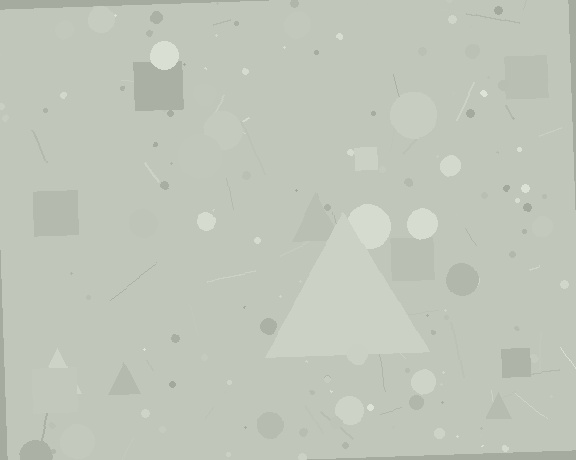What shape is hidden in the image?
A triangle is hidden in the image.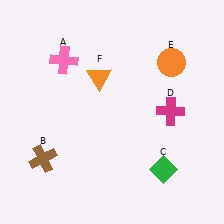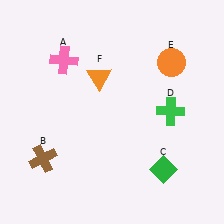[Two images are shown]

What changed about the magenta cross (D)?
In Image 1, D is magenta. In Image 2, it changed to green.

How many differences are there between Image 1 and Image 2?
There is 1 difference between the two images.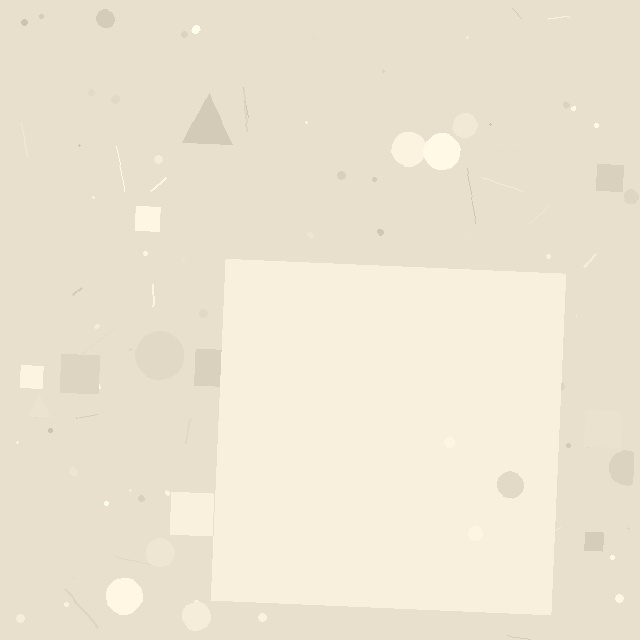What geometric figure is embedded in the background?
A square is embedded in the background.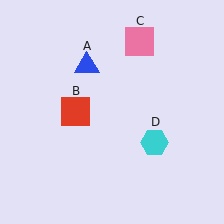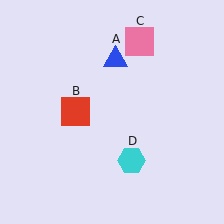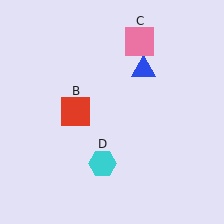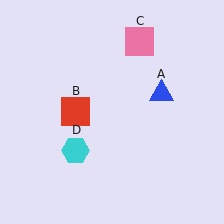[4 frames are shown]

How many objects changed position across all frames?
2 objects changed position: blue triangle (object A), cyan hexagon (object D).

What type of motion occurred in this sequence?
The blue triangle (object A), cyan hexagon (object D) rotated clockwise around the center of the scene.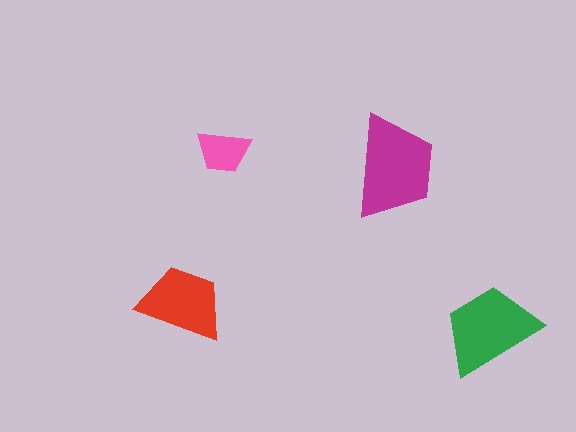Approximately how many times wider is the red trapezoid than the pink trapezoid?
About 1.5 times wider.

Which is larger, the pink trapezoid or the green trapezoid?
The green one.